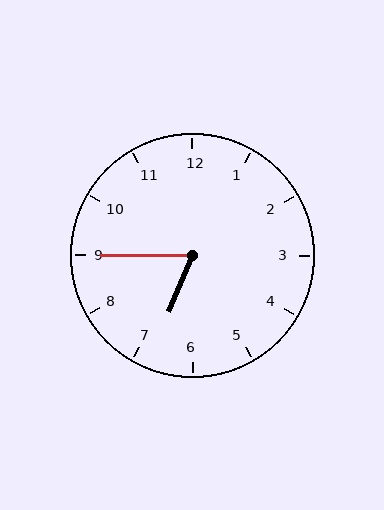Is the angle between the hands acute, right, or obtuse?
It is acute.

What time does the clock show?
6:45.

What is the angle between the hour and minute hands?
Approximately 68 degrees.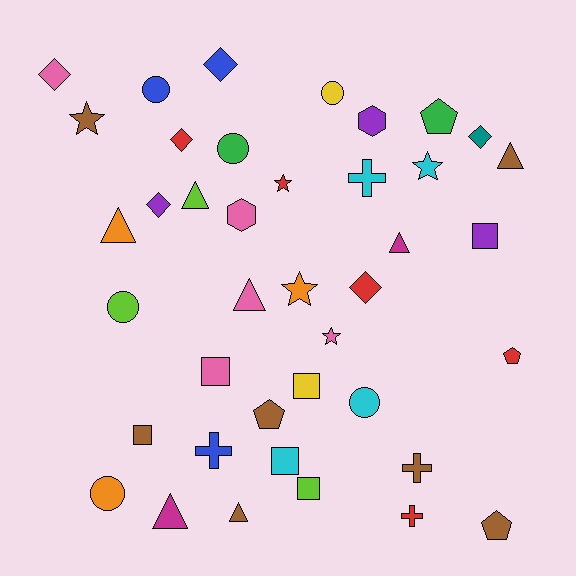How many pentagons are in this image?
There are 4 pentagons.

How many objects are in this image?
There are 40 objects.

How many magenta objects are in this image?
There are 2 magenta objects.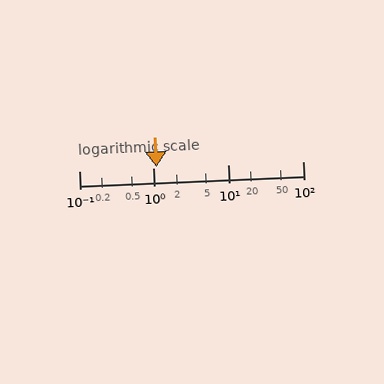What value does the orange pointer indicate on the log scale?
The pointer indicates approximately 1.1.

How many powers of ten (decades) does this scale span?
The scale spans 3 decades, from 0.1 to 100.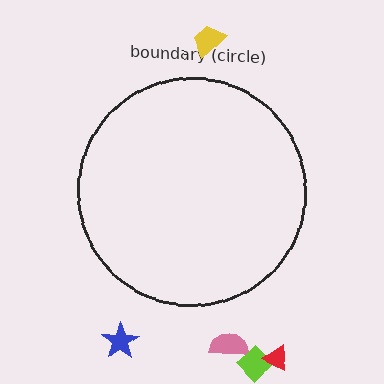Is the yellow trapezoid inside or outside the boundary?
Outside.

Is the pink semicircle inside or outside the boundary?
Outside.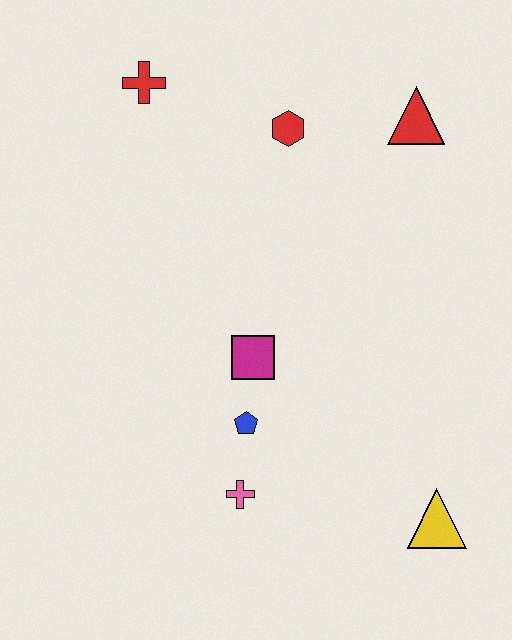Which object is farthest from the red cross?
The yellow triangle is farthest from the red cross.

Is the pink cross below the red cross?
Yes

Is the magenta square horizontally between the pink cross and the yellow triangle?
Yes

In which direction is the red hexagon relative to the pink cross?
The red hexagon is above the pink cross.